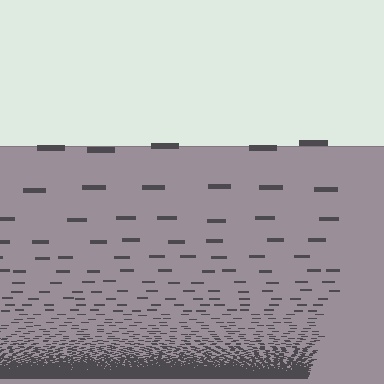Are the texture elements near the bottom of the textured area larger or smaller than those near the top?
Smaller. The gradient is inverted — elements near the bottom are smaller and denser.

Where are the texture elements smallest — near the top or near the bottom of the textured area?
Near the bottom.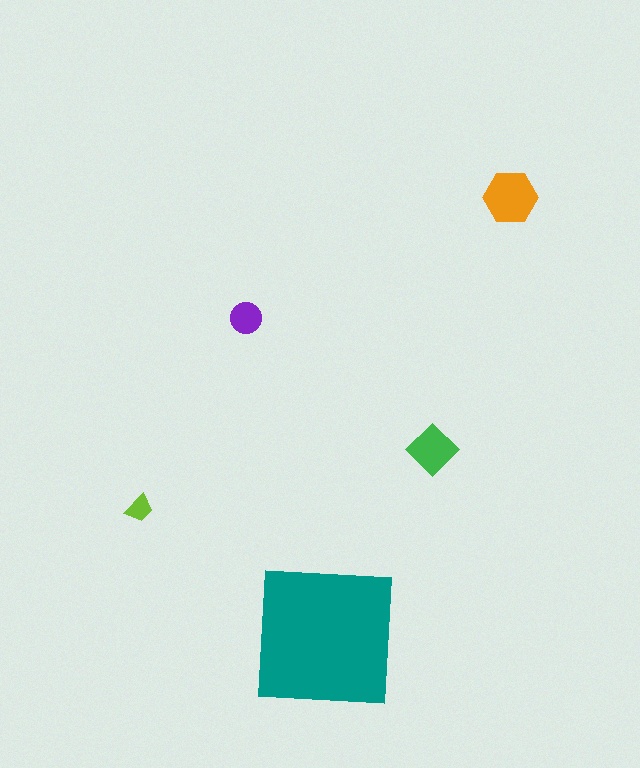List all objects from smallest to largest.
The lime trapezoid, the purple circle, the green diamond, the orange hexagon, the teal square.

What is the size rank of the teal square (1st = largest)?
1st.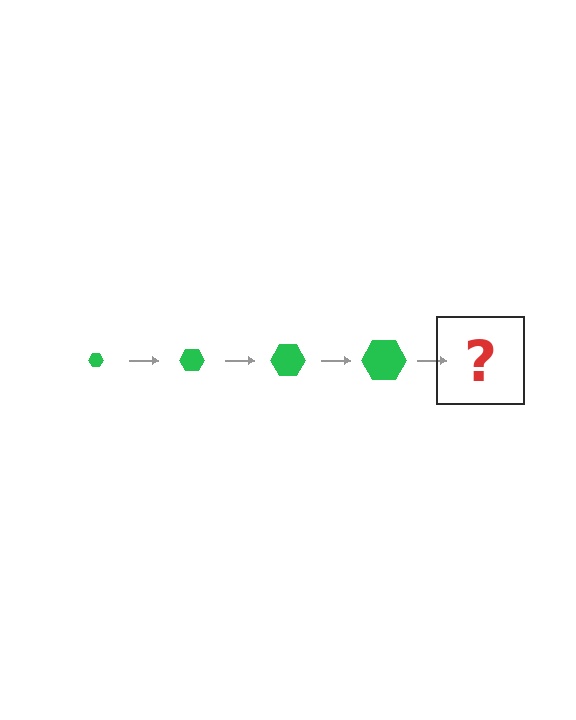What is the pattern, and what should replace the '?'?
The pattern is that the hexagon gets progressively larger each step. The '?' should be a green hexagon, larger than the previous one.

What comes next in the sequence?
The next element should be a green hexagon, larger than the previous one.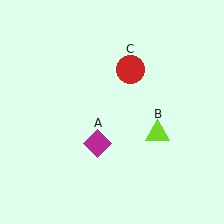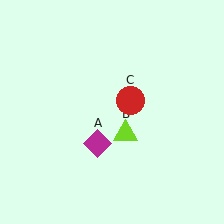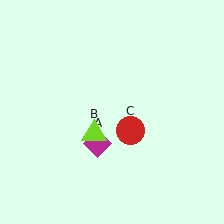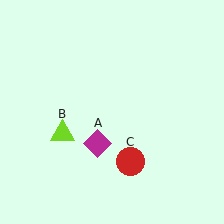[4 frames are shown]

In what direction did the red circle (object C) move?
The red circle (object C) moved down.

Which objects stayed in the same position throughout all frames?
Magenta diamond (object A) remained stationary.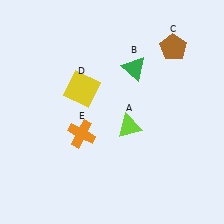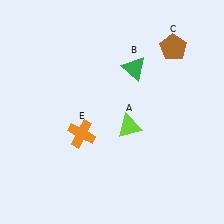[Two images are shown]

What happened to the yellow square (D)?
The yellow square (D) was removed in Image 2. It was in the top-left area of Image 1.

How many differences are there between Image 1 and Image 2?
There is 1 difference between the two images.